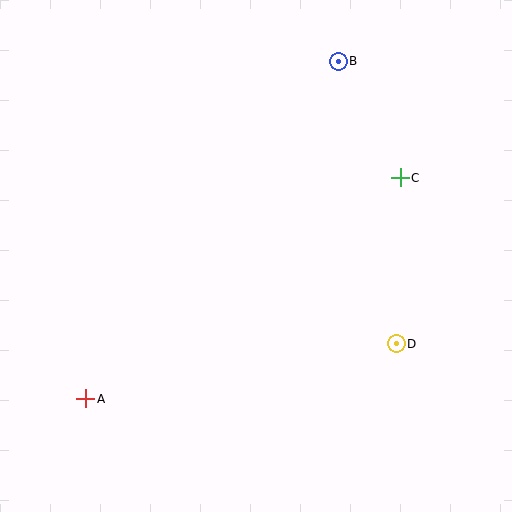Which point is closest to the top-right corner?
Point B is closest to the top-right corner.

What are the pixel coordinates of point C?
Point C is at (400, 178).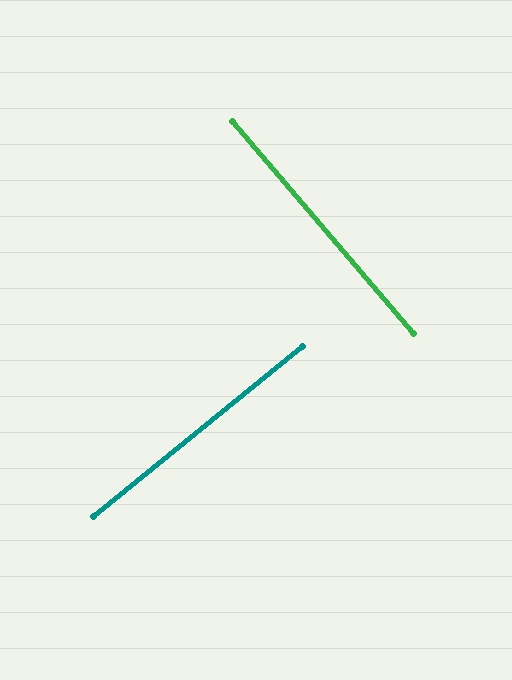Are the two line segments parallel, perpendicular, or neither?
Perpendicular — they meet at approximately 89°.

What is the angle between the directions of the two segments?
Approximately 89 degrees.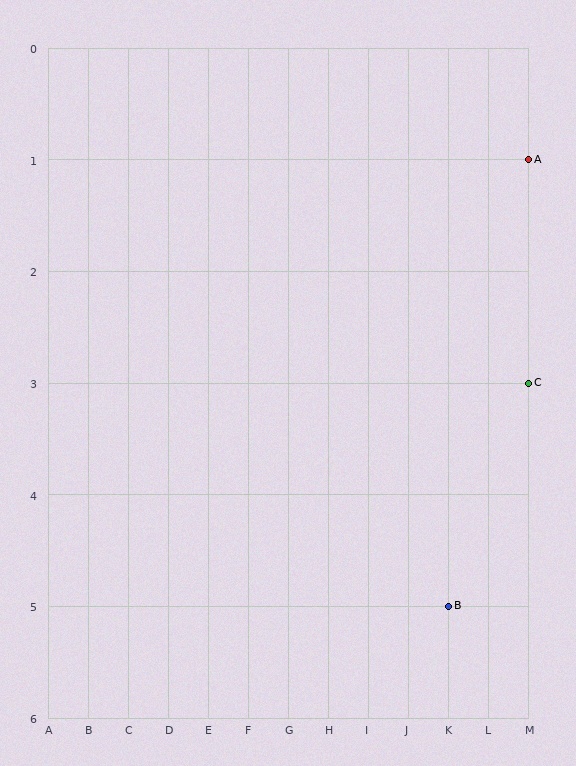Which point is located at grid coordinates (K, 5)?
Point B is at (K, 5).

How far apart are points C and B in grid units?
Points C and B are 2 columns and 2 rows apart (about 2.8 grid units diagonally).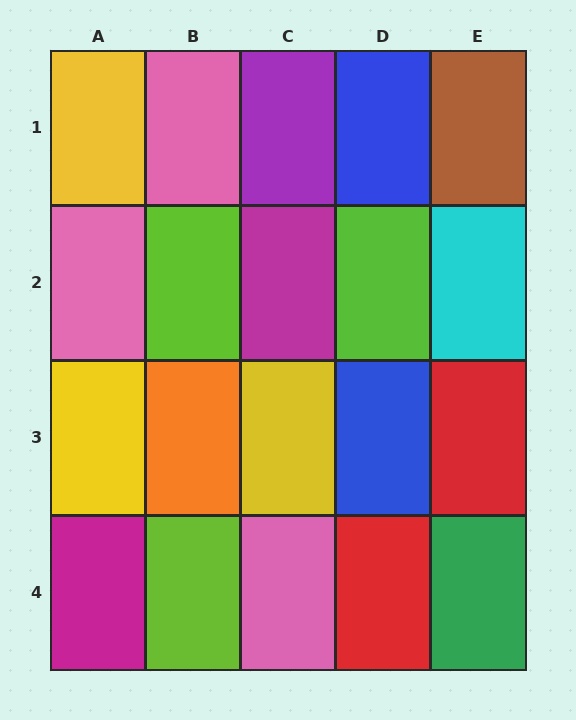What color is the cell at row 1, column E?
Brown.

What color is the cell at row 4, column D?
Red.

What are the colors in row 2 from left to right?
Pink, lime, magenta, lime, cyan.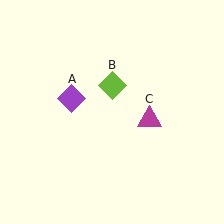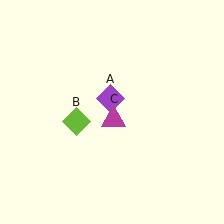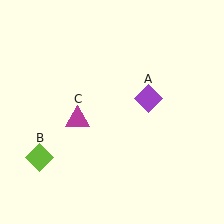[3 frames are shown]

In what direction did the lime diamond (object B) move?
The lime diamond (object B) moved down and to the left.